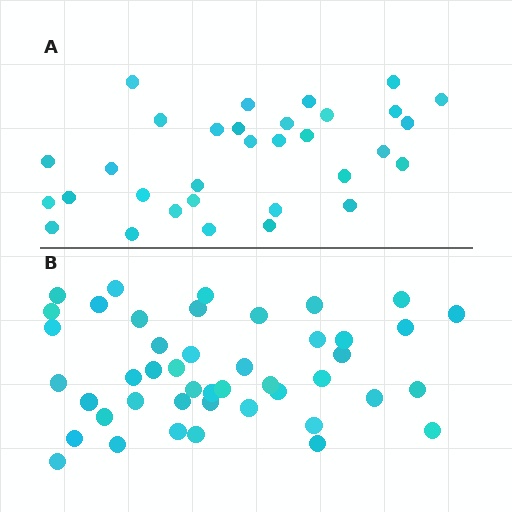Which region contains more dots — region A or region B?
Region B (the bottom region) has more dots.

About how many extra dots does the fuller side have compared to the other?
Region B has approximately 15 more dots than region A.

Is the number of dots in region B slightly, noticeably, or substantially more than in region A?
Region B has noticeably more, but not dramatically so. The ratio is roughly 1.4 to 1.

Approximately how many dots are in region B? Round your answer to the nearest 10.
About 40 dots. (The exact count is 45, which rounds to 40.)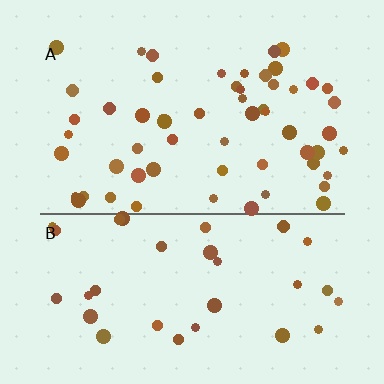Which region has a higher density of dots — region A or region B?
A (the top).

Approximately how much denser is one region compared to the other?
Approximately 1.7× — region A over region B.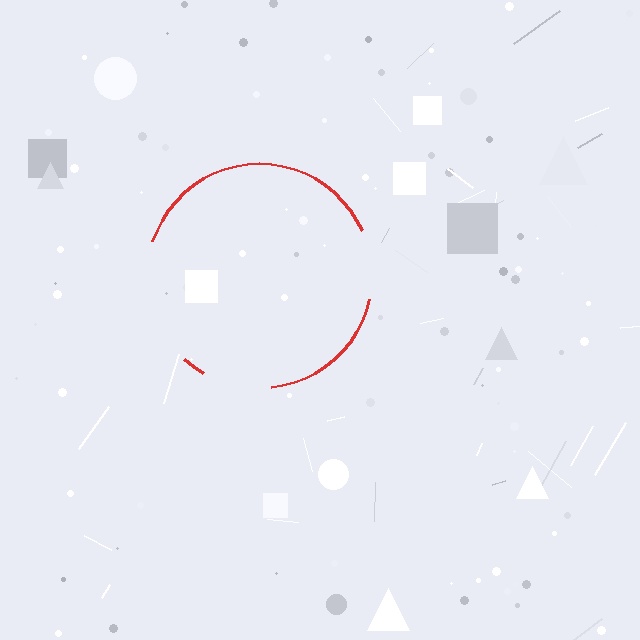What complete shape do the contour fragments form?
The contour fragments form a circle.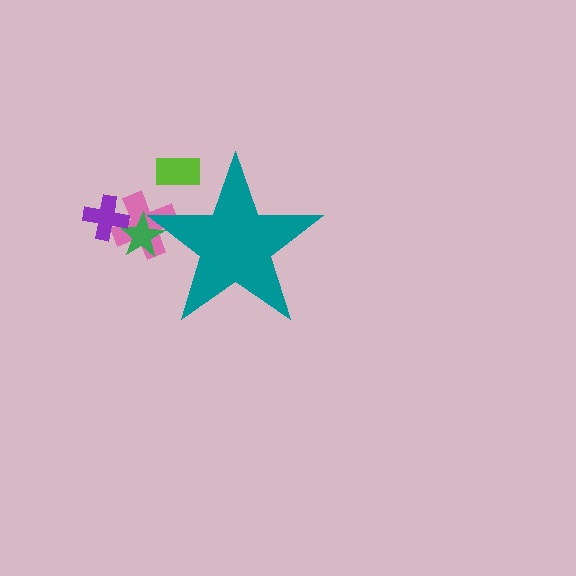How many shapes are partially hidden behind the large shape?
3 shapes are partially hidden.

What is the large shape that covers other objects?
A teal star.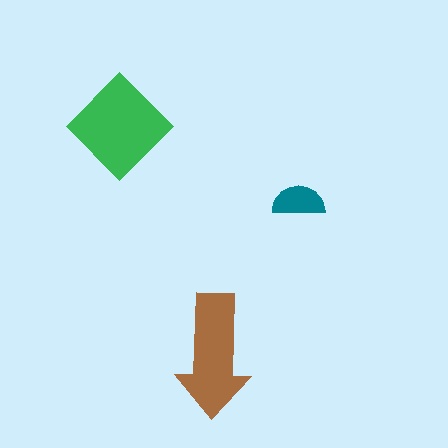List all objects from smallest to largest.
The teal semicircle, the brown arrow, the green diamond.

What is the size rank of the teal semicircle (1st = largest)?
3rd.